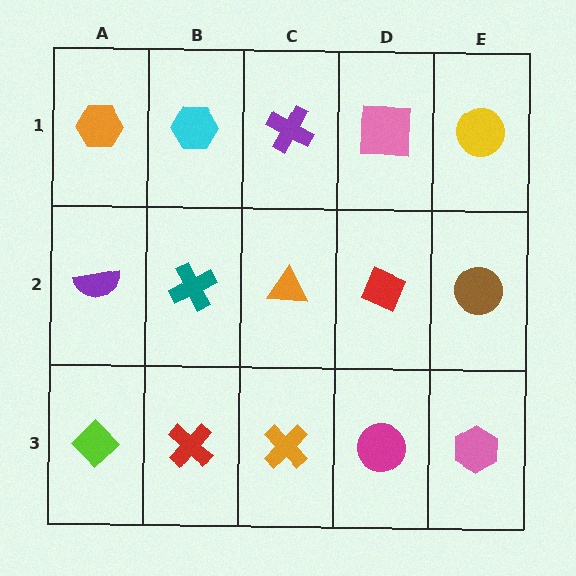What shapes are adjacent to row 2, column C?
A purple cross (row 1, column C), an orange cross (row 3, column C), a teal cross (row 2, column B), a red diamond (row 2, column D).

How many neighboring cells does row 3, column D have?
3.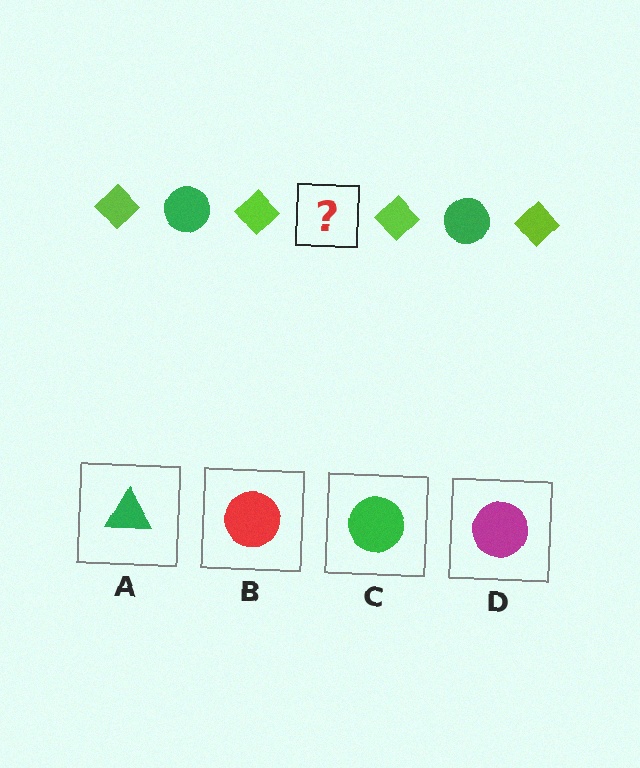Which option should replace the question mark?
Option C.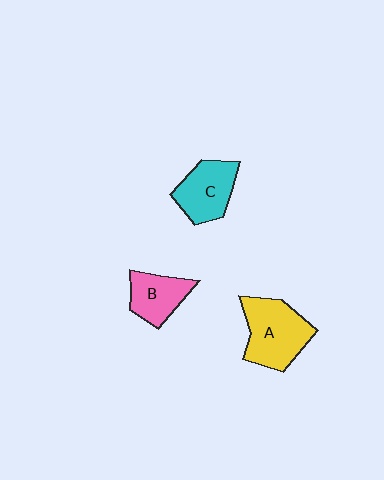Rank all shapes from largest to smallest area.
From largest to smallest: A (yellow), C (cyan), B (pink).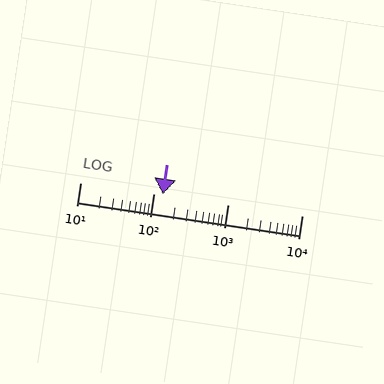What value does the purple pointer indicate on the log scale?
The pointer indicates approximately 130.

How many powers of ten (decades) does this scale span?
The scale spans 3 decades, from 10 to 10000.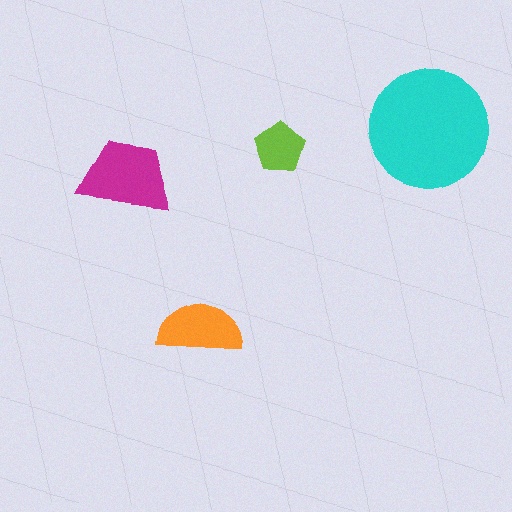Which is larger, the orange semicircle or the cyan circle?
The cyan circle.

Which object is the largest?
The cyan circle.